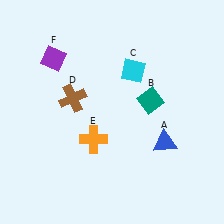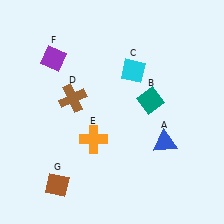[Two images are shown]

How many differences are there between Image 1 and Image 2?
There is 1 difference between the two images.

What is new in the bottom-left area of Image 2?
A brown diamond (G) was added in the bottom-left area of Image 2.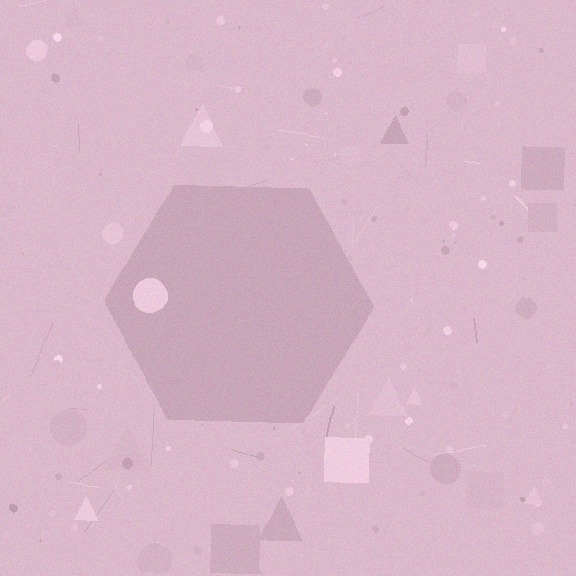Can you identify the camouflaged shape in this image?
The camouflaged shape is a hexagon.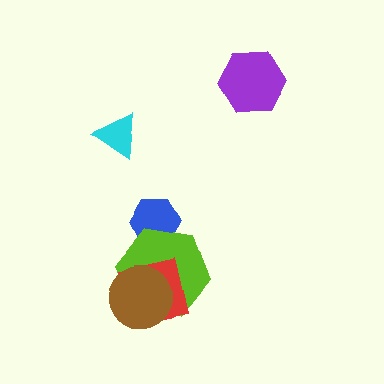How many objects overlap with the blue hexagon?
1 object overlaps with the blue hexagon.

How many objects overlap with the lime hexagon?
3 objects overlap with the lime hexagon.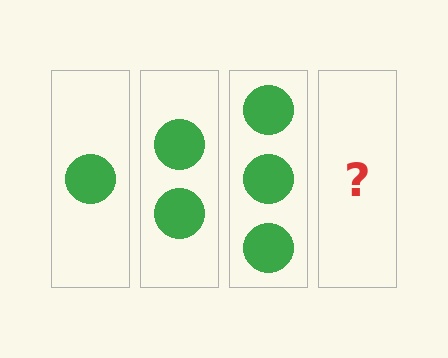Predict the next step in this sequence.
The next step is 4 circles.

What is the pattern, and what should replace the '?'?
The pattern is that each step adds one more circle. The '?' should be 4 circles.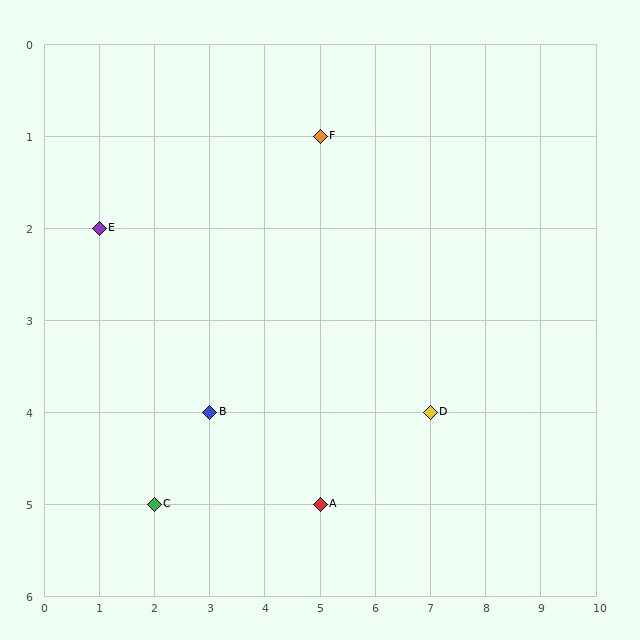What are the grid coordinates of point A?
Point A is at grid coordinates (5, 5).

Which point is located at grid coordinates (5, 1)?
Point F is at (5, 1).